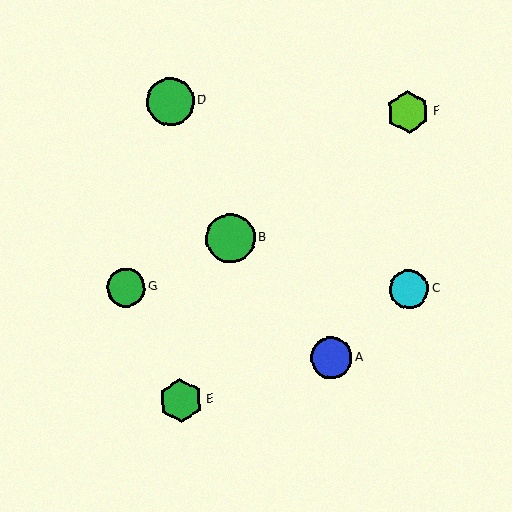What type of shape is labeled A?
Shape A is a blue circle.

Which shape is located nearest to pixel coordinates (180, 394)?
The green hexagon (labeled E) at (181, 400) is nearest to that location.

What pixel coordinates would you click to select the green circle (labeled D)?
Click at (170, 102) to select the green circle D.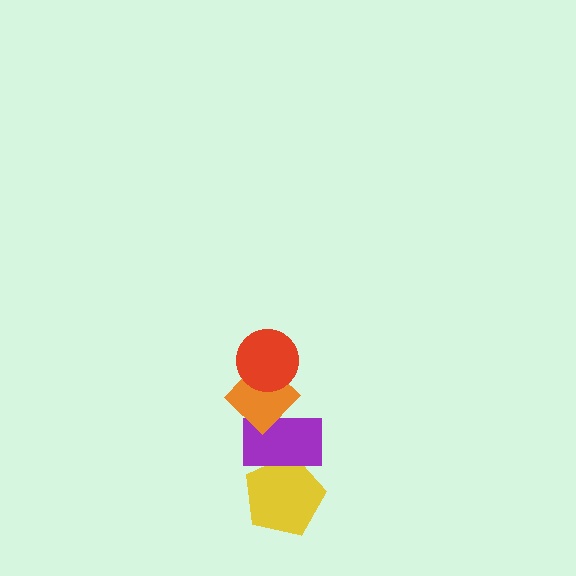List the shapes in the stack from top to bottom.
From top to bottom: the red circle, the orange diamond, the purple rectangle, the yellow pentagon.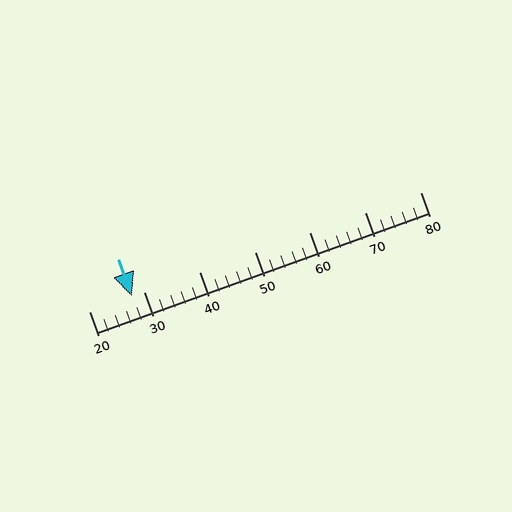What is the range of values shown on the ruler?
The ruler shows values from 20 to 80.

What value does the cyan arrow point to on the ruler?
The cyan arrow points to approximately 28.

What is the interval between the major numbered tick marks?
The major tick marks are spaced 10 units apart.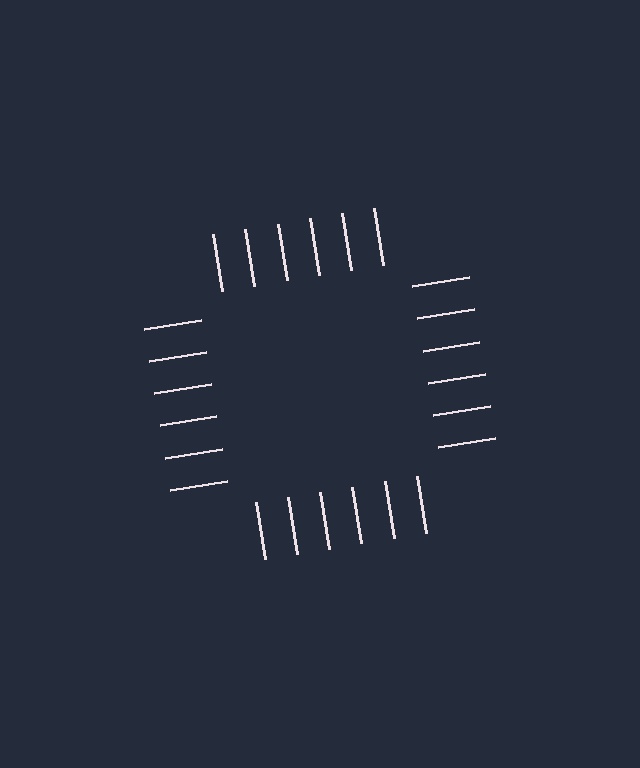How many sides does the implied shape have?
4 sides — the line-ends trace a square.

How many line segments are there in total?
24 — 6 along each of the 4 edges.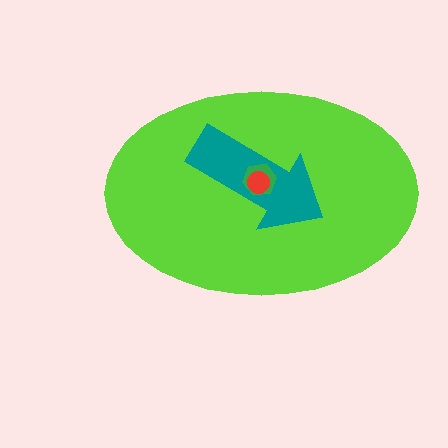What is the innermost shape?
The red circle.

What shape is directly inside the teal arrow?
The green hexagon.